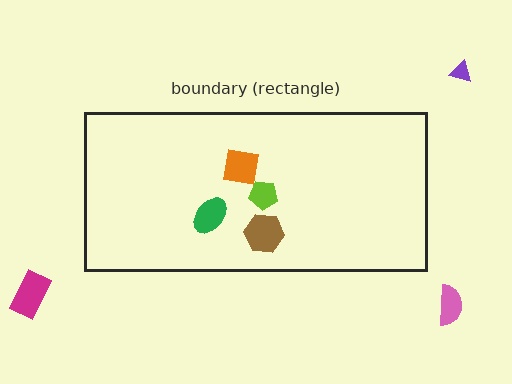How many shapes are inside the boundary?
4 inside, 3 outside.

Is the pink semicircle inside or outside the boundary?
Outside.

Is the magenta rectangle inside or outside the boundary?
Outside.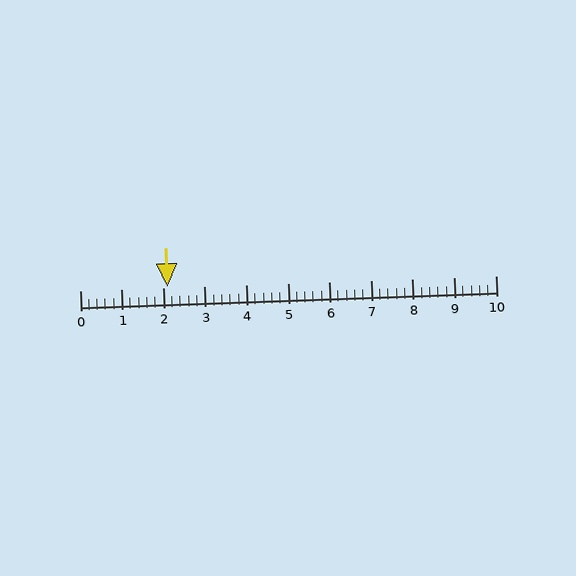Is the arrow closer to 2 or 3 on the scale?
The arrow is closer to 2.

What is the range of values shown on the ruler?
The ruler shows values from 0 to 10.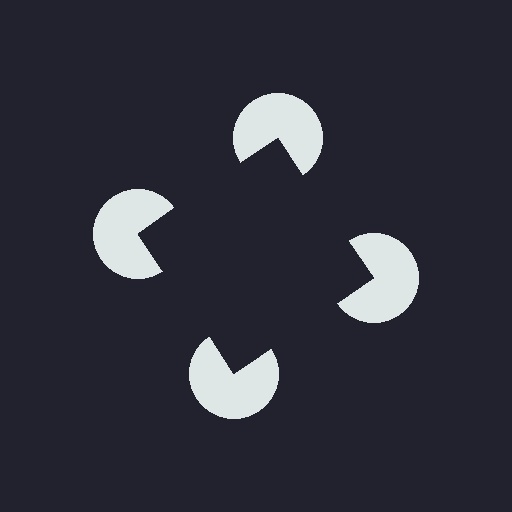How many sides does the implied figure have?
4 sides.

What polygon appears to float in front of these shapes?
An illusory square — its edges are inferred from the aligned wedge cuts in the pac-man discs, not physically drawn.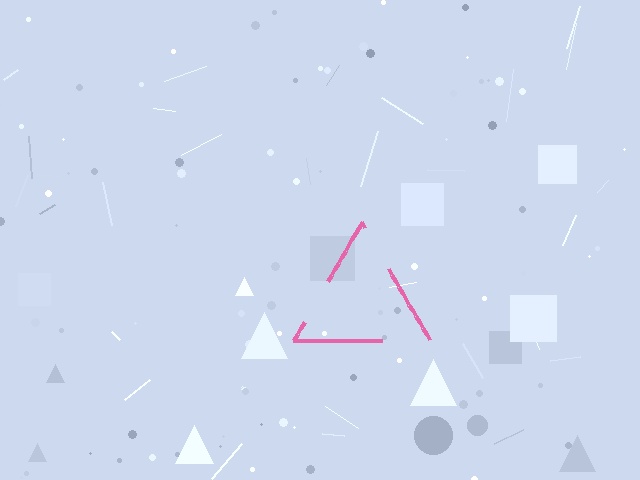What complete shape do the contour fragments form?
The contour fragments form a triangle.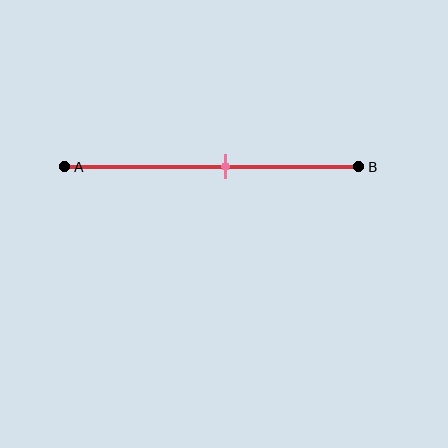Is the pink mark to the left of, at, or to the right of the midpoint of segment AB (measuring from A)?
The pink mark is to the right of the midpoint of segment AB.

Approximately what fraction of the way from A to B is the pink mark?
The pink mark is approximately 55% of the way from A to B.